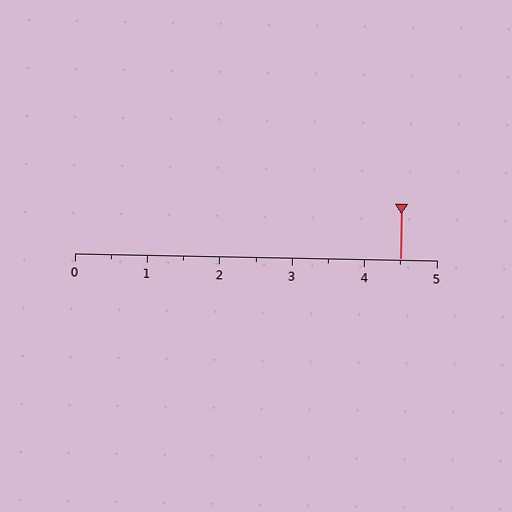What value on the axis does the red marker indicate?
The marker indicates approximately 4.5.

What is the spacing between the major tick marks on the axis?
The major ticks are spaced 1 apart.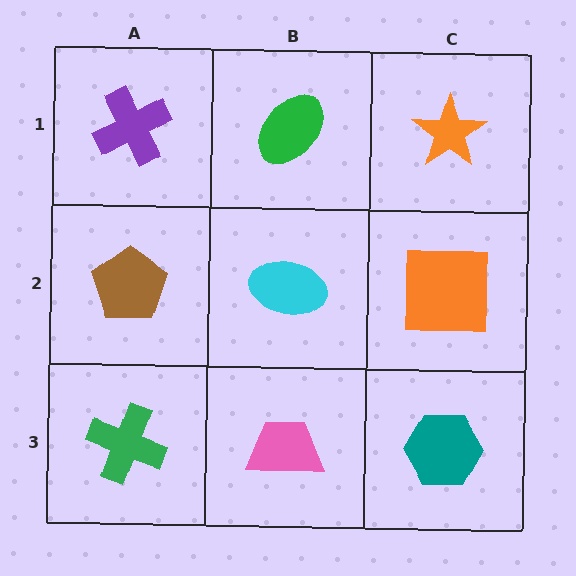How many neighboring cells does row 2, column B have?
4.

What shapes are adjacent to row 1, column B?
A cyan ellipse (row 2, column B), a purple cross (row 1, column A), an orange star (row 1, column C).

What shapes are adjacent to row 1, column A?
A brown pentagon (row 2, column A), a green ellipse (row 1, column B).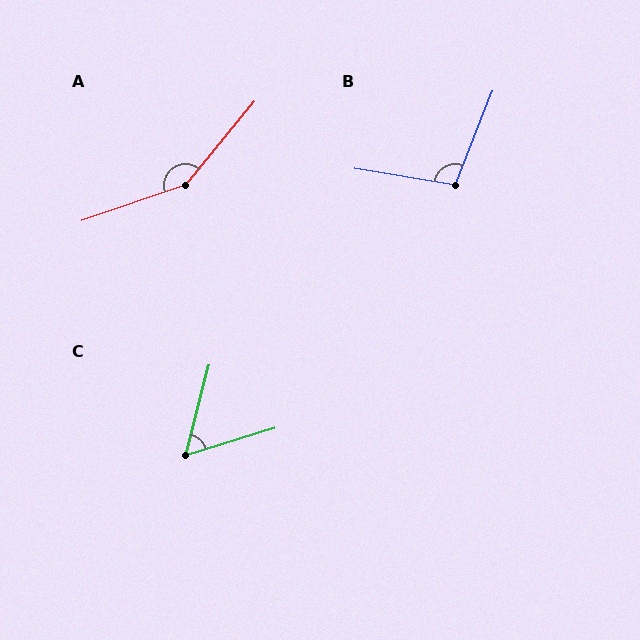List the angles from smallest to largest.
C (58°), B (102°), A (148°).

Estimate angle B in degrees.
Approximately 102 degrees.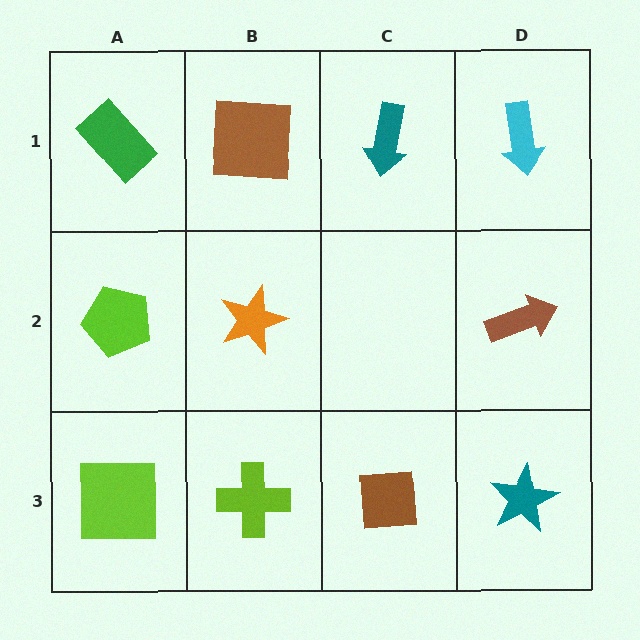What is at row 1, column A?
A green rectangle.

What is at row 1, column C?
A teal arrow.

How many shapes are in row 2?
3 shapes.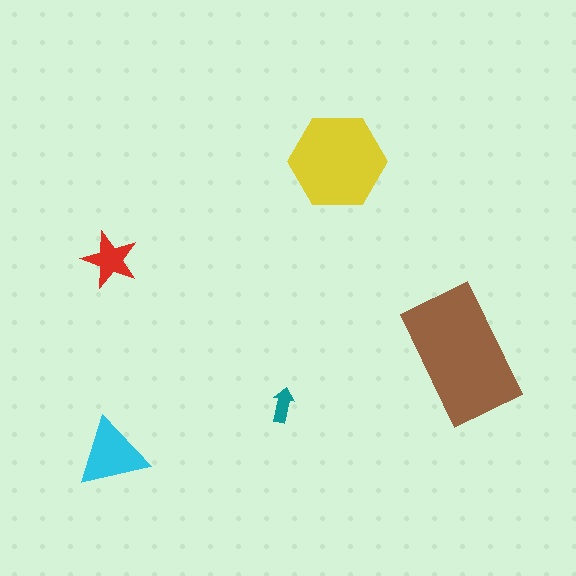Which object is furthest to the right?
The brown rectangle is rightmost.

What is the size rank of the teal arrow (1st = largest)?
5th.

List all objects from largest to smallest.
The brown rectangle, the yellow hexagon, the cyan triangle, the red star, the teal arrow.